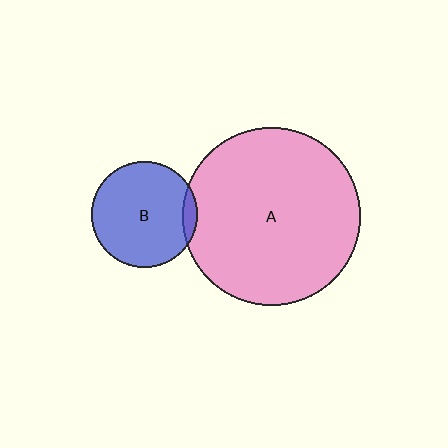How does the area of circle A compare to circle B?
Approximately 2.8 times.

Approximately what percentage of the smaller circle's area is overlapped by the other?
Approximately 5%.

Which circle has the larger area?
Circle A (pink).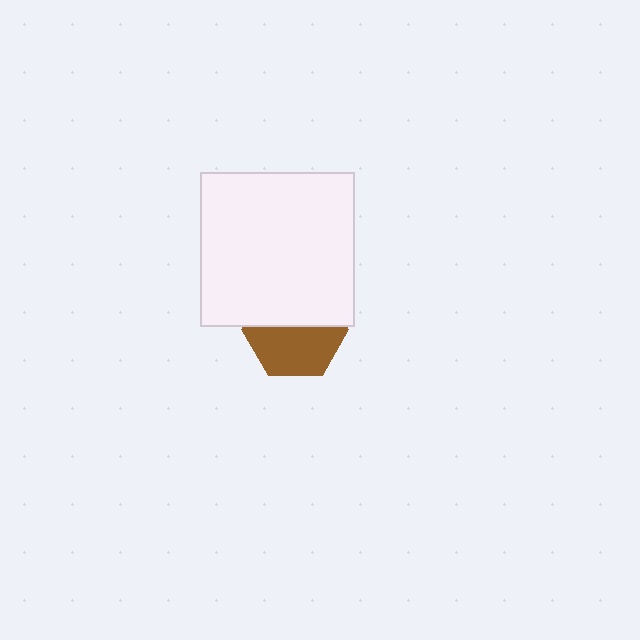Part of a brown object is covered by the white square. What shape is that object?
It is a hexagon.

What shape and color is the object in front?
The object in front is a white square.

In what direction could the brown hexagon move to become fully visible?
The brown hexagon could move down. That would shift it out from behind the white square entirely.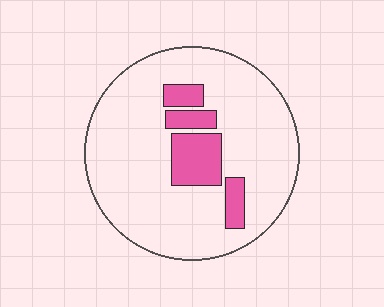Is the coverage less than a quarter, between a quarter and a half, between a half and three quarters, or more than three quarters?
Less than a quarter.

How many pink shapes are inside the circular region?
4.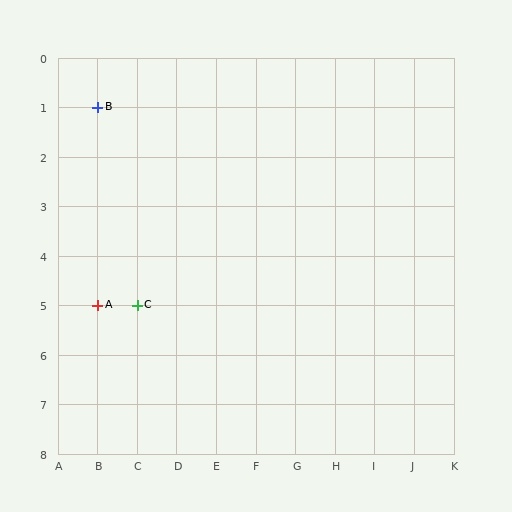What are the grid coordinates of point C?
Point C is at grid coordinates (C, 5).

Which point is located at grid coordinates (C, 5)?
Point C is at (C, 5).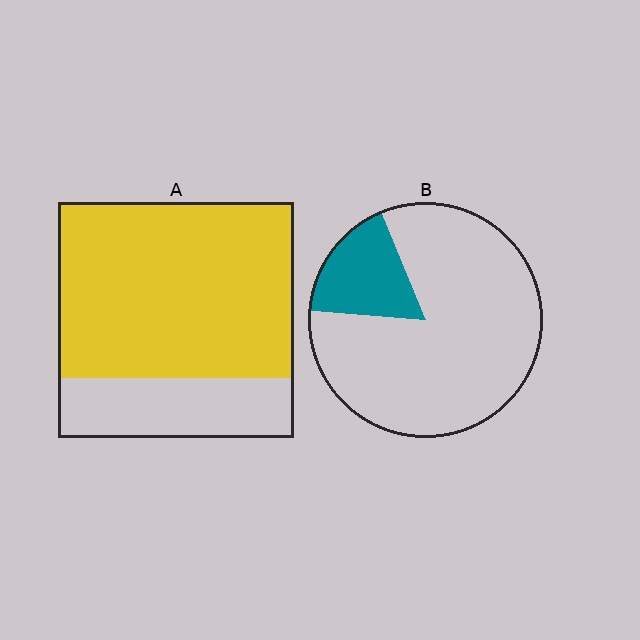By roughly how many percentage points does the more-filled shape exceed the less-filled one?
By roughly 55 percentage points (A over B).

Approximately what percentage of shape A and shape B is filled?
A is approximately 75% and B is approximately 20%.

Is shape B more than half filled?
No.